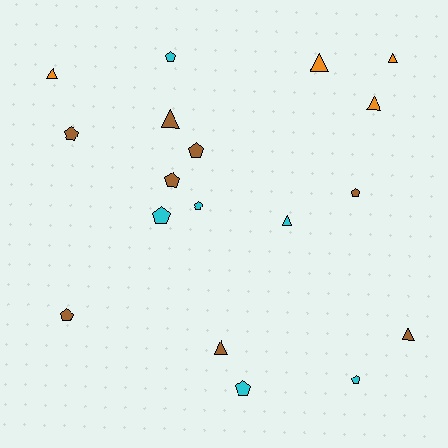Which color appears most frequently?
Brown, with 8 objects.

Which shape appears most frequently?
Pentagon, with 10 objects.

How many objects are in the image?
There are 18 objects.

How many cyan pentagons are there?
There are 5 cyan pentagons.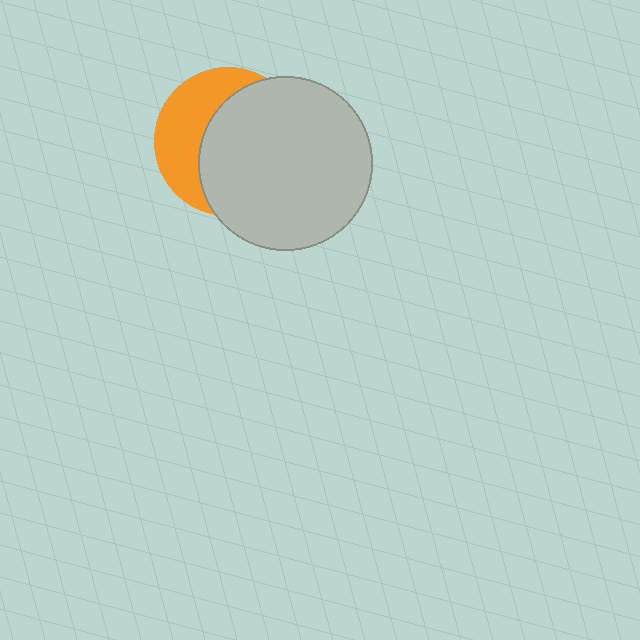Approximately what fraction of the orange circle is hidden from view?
Roughly 62% of the orange circle is hidden behind the light gray circle.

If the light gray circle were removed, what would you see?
You would see the complete orange circle.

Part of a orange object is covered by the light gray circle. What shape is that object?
It is a circle.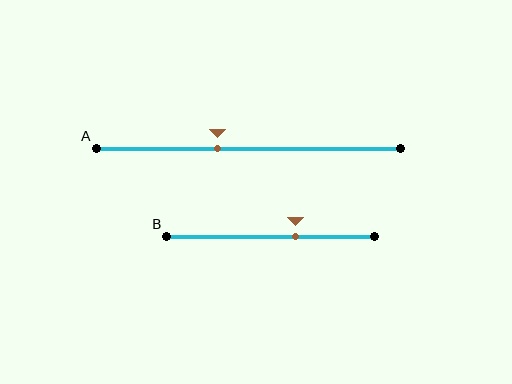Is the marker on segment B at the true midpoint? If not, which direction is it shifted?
No, the marker on segment B is shifted to the right by about 12% of the segment length.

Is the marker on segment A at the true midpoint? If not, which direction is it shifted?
No, the marker on segment A is shifted to the left by about 10% of the segment length.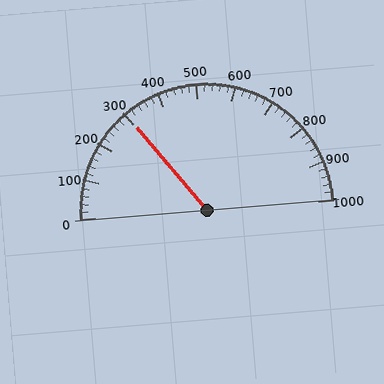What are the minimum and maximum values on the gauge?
The gauge ranges from 0 to 1000.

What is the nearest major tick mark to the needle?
The nearest major tick mark is 300.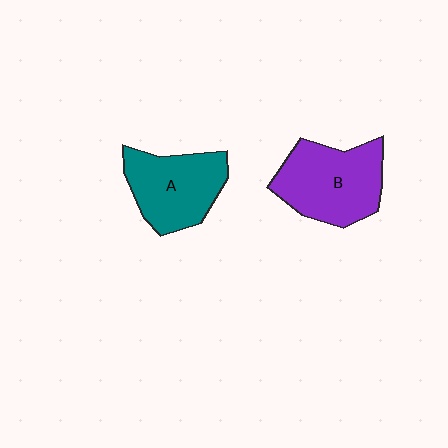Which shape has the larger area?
Shape B (purple).